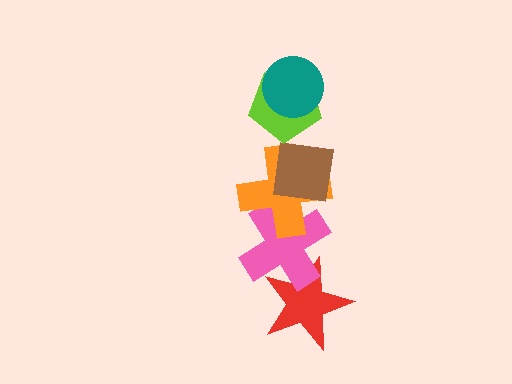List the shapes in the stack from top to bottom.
From top to bottom: the teal circle, the lime pentagon, the brown square, the orange cross, the pink cross, the red star.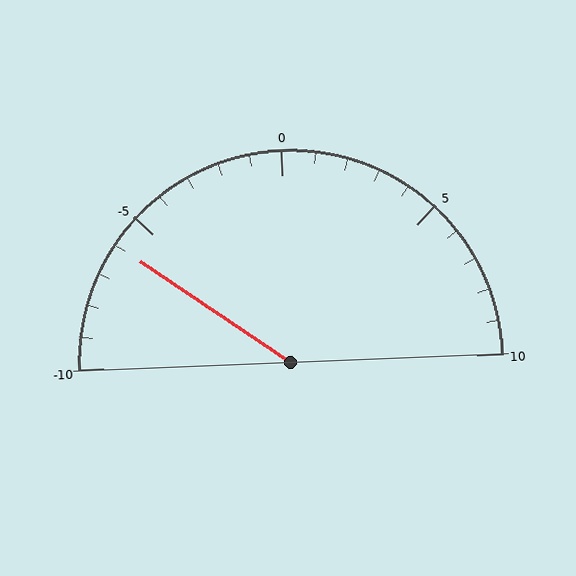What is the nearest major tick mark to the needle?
The nearest major tick mark is -5.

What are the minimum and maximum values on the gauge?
The gauge ranges from -10 to 10.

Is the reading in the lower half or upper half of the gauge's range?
The reading is in the lower half of the range (-10 to 10).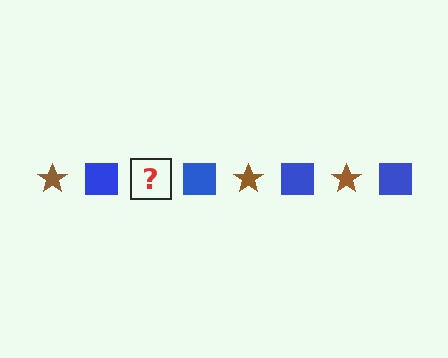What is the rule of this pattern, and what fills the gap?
The rule is that the pattern alternates between brown star and blue square. The gap should be filled with a brown star.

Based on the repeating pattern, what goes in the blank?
The blank should be a brown star.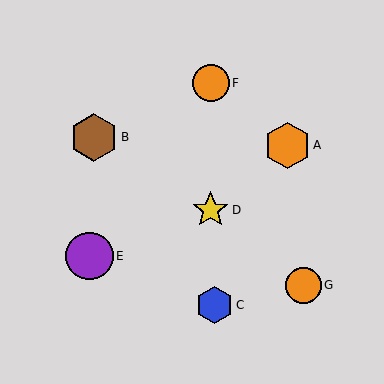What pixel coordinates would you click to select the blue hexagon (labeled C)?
Click at (215, 305) to select the blue hexagon C.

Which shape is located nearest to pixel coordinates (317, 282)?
The orange circle (labeled G) at (303, 285) is nearest to that location.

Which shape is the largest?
The purple circle (labeled E) is the largest.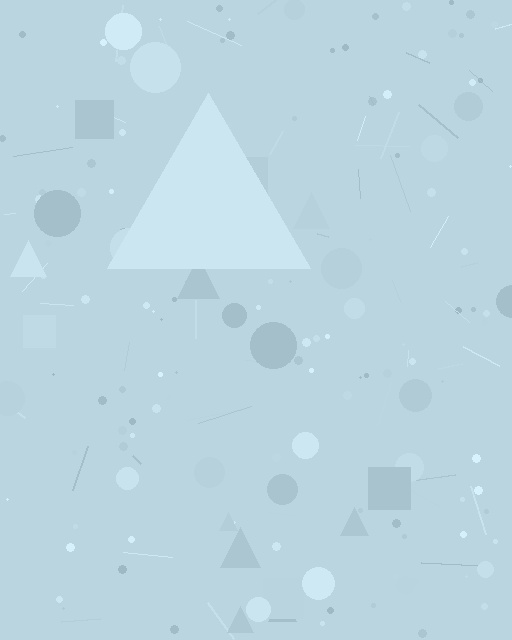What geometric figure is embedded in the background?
A triangle is embedded in the background.